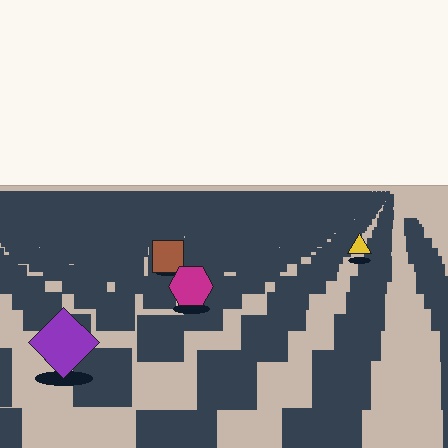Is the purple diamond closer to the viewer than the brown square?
Yes. The purple diamond is closer — you can tell from the texture gradient: the ground texture is coarser near it.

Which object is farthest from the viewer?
The yellow triangle is farthest from the viewer. It appears smaller and the ground texture around it is denser.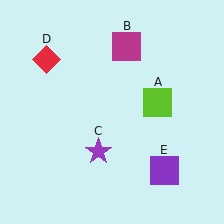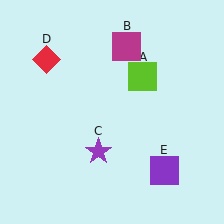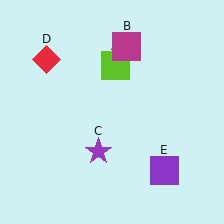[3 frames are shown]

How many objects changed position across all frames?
1 object changed position: lime square (object A).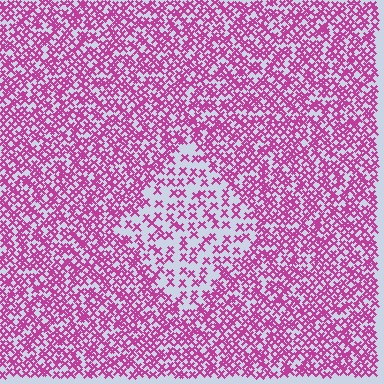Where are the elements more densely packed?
The elements are more densely packed outside the diamond boundary.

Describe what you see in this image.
The image contains small magenta elements arranged at two different densities. A diamond-shaped region is visible where the elements are less densely packed than the surrounding area.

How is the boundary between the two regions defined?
The boundary is defined by a change in element density (approximately 2.1x ratio). All elements are the same color, size, and shape.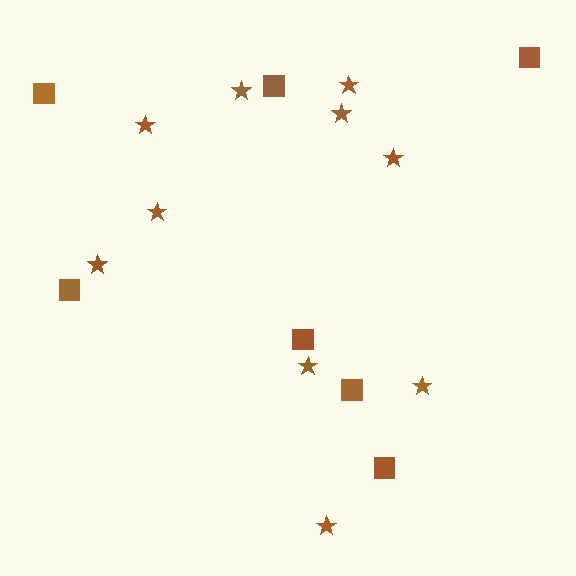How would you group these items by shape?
There are 2 groups: one group of stars (10) and one group of squares (7).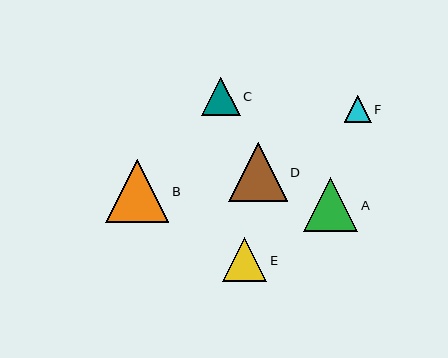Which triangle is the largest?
Triangle B is the largest with a size of approximately 63 pixels.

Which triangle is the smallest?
Triangle F is the smallest with a size of approximately 27 pixels.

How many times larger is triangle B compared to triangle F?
Triangle B is approximately 2.3 times the size of triangle F.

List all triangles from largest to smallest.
From largest to smallest: B, D, A, E, C, F.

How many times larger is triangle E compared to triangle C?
Triangle E is approximately 1.2 times the size of triangle C.